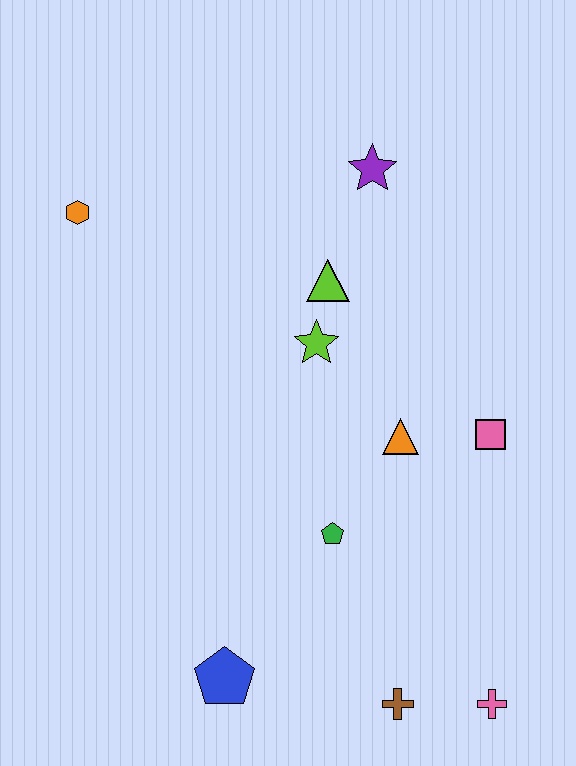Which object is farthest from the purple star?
The pink cross is farthest from the purple star.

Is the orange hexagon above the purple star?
No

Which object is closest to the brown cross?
The pink cross is closest to the brown cross.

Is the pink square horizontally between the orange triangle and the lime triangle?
No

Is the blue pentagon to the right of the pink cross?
No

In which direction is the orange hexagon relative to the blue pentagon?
The orange hexagon is above the blue pentagon.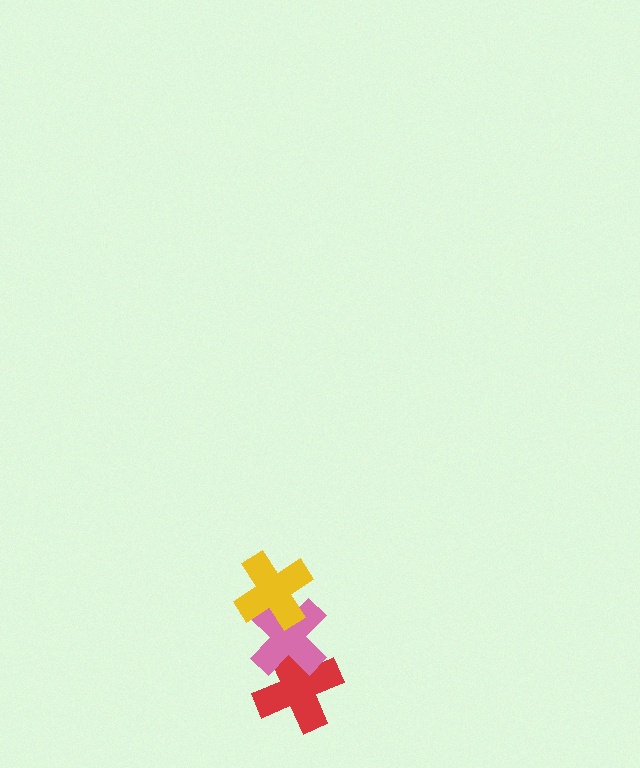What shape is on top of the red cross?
The pink cross is on top of the red cross.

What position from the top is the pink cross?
The pink cross is 2nd from the top.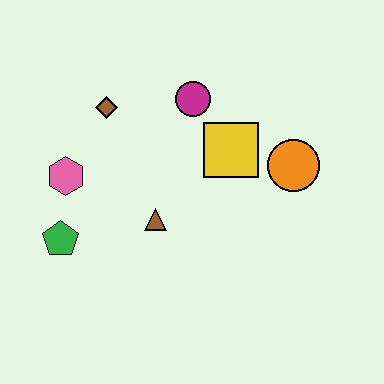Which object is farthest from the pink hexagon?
The orange circle is farthest from the pink hexagon.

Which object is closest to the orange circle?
The yellow square is closest to the orange circle.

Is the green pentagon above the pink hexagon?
No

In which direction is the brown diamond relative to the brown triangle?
The brown diamond is above the brown triangle.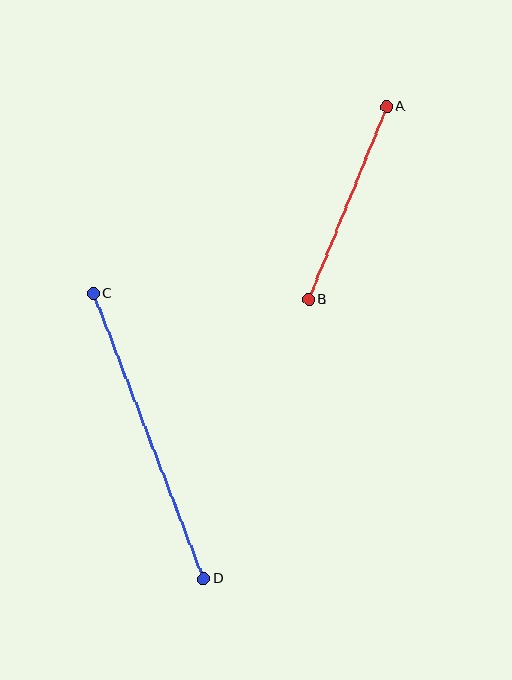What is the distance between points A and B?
The distance is approximately 208 pixels.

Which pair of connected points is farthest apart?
Points C and D are farthest apart.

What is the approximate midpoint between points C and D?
The midpoint is at approximately (148, 436) pixels.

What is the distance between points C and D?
The distance is approximately 306 pixels.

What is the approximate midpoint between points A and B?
The midpoint is at approximately (348, 203) pixels.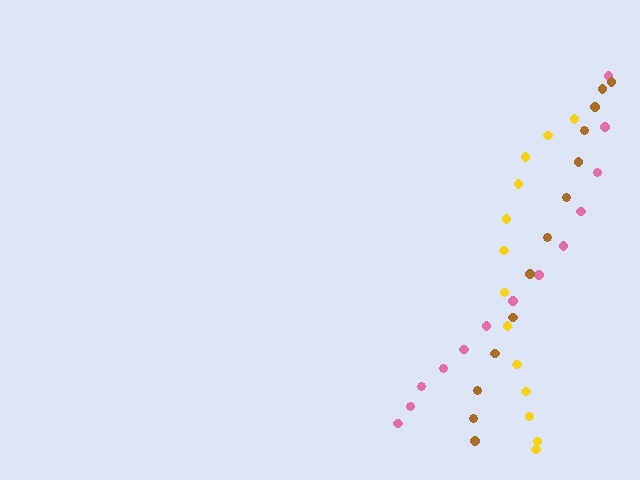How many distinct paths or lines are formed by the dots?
There are 3 distinct paths.